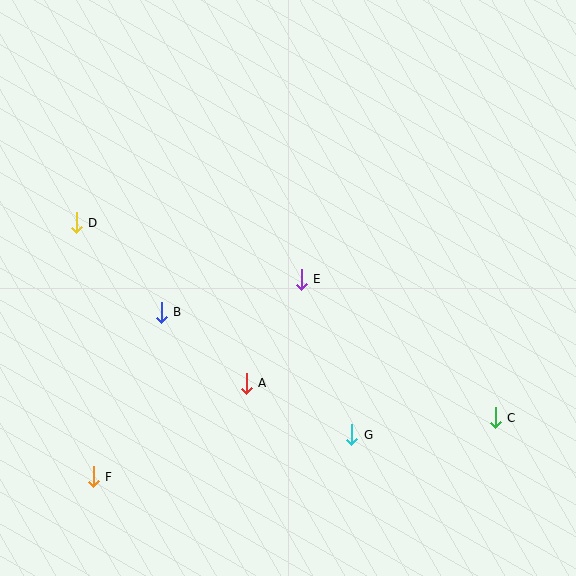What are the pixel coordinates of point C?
Point C is at (495, 418).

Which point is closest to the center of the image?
Point E at (301, 279) is closest to the center.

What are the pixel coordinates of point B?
Point B is at (161, 312).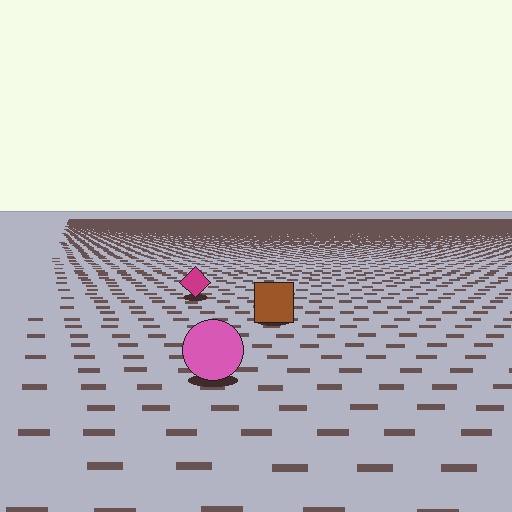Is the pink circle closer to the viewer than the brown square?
Yes. The pink circle is closer — you can tell from the texture gradient: the ground texture is coarser near it.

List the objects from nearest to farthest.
From nearest to farthest: the pink circle, the brown square, the magenta diamond.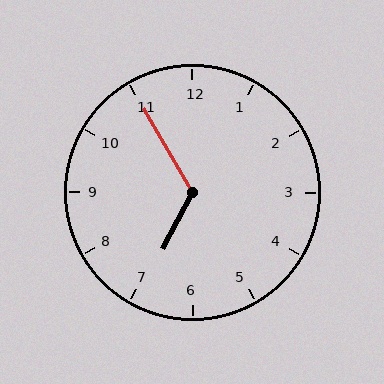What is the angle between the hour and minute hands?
Approximately 122 degrees.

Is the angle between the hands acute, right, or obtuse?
It is obtuse.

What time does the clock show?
6:55.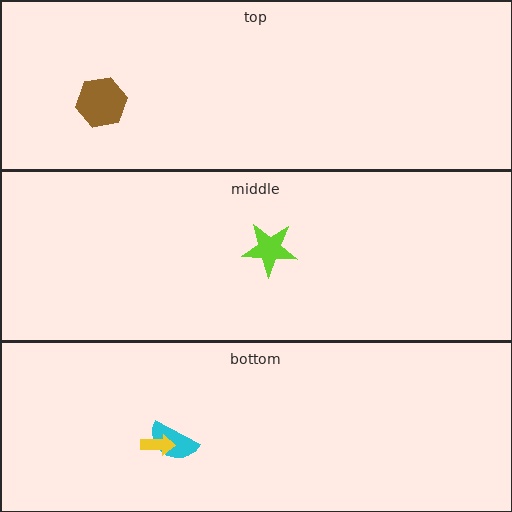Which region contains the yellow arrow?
The bottom region.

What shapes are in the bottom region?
The cyan semicircle, the yellow arrow.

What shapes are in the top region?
The brown hexagon.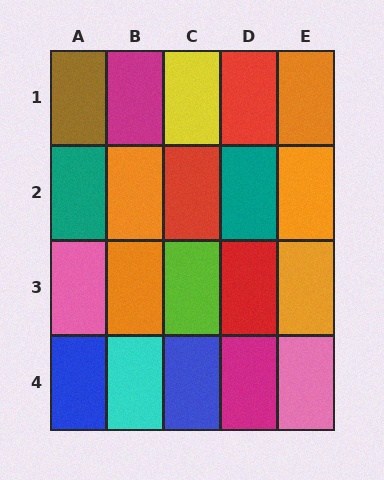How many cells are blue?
2 cells are blue.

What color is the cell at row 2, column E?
Orange.